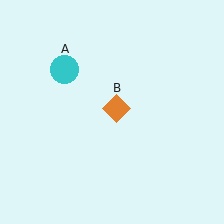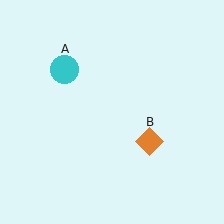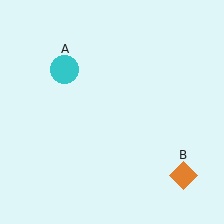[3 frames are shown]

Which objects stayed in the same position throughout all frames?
Cyan circle (object A) remained stationary.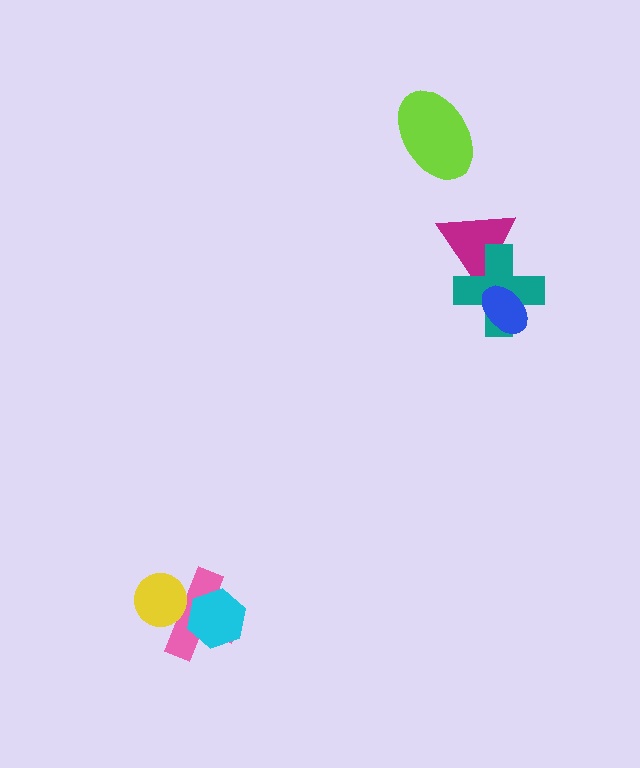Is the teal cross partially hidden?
Yes, it is partially covered by another shape.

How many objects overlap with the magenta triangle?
1 object overlaps with the magenta triangle.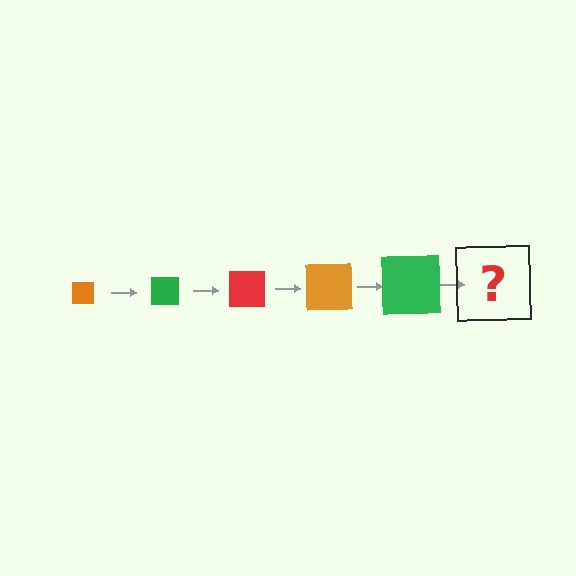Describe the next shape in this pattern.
It should be a red square, larger than the previous one.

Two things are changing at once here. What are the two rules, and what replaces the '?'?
The two rules are that the square grows larger each step and the color cycles through orange, green, and red. The '?' should be a red square, larger than the previous one.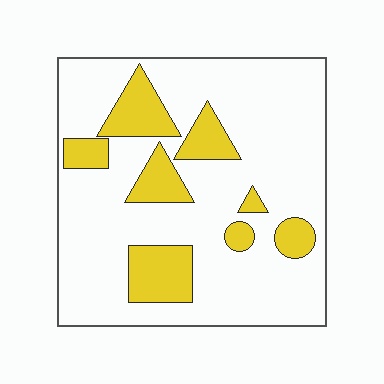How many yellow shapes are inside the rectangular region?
8.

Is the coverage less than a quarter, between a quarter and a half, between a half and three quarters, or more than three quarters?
Less than a quarter.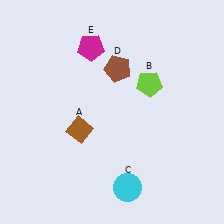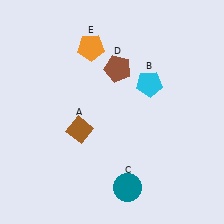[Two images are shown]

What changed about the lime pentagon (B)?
In Image 1, B is lime. In Image 2, it changed to cyan.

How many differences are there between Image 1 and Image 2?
There are 3 differences between the two images.